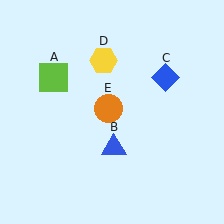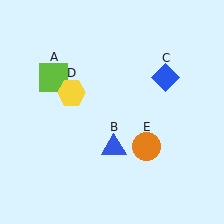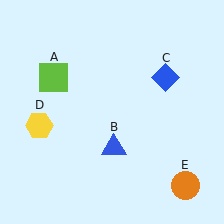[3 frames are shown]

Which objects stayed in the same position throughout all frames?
Lime square (object A) and blue triangle (object B) and blue diamond (object C) remained stationary.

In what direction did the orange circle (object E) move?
The orange circle (object E) moved down and to the right.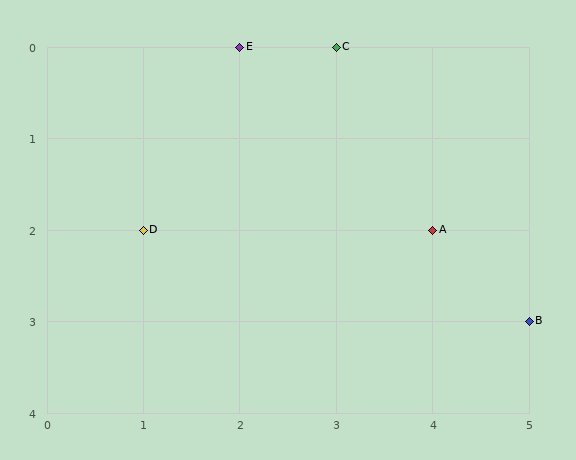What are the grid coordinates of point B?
Point B is at grid coordinates (5, 3).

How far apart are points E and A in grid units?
Points E and A are 2 columns and 2 rows apart (about 2.8 grid units diagonally).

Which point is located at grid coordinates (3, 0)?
Point C is at (3, 0).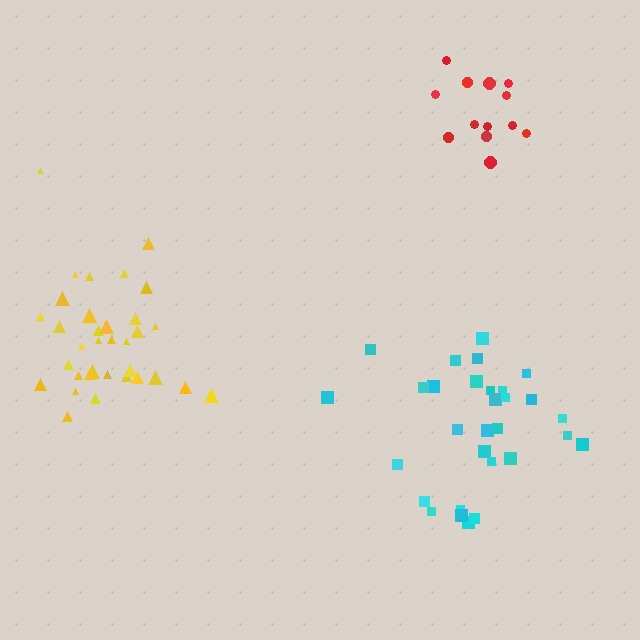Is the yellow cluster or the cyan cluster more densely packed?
Yellow.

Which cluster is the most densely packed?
Red.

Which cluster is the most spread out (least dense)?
Cyan.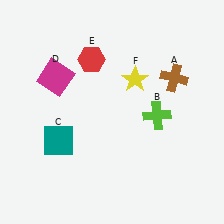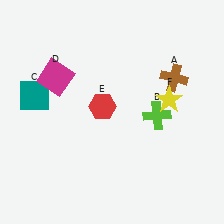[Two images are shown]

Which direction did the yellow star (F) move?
The yellow star (F) moved right.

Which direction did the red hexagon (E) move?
The red hexagon (E) moved down.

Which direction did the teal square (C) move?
The teal square (C) moved up.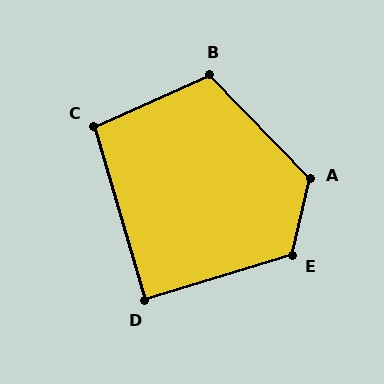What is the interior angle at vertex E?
Approximately 120 degrees (obtuse).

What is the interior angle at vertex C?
Approximately 98 degrees (obtuse).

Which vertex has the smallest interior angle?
D, at approximately 89 degrees.